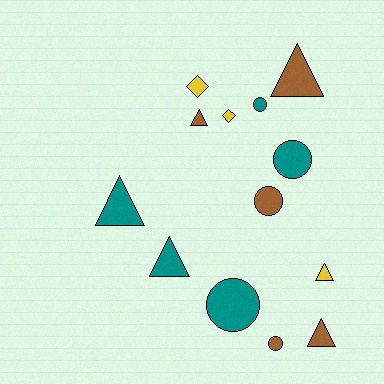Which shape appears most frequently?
Triangle, with 6 objects.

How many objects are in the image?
There are 13 objects.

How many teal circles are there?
There are 3 teal circles.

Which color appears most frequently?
Teal, with 5 objects.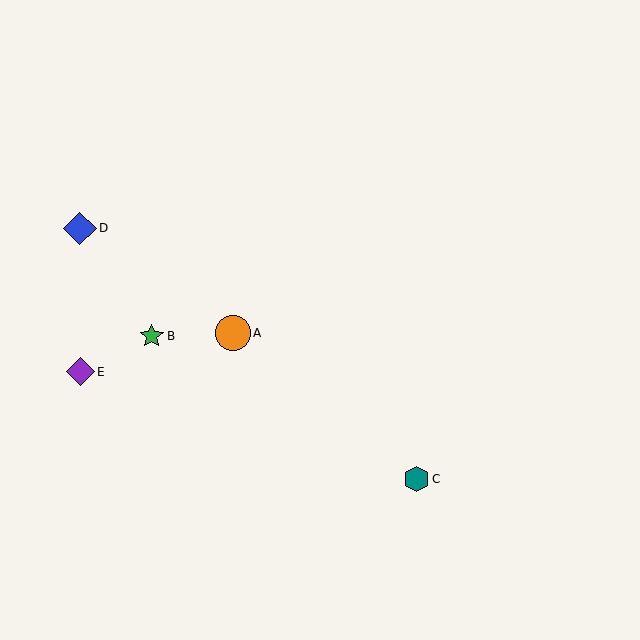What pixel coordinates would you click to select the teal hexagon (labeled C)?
Click at (417, 479) to select the teal hexagon C.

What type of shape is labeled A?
Shape A is an orange circle.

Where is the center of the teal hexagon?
The center of the teal hexagon is at (417, 479).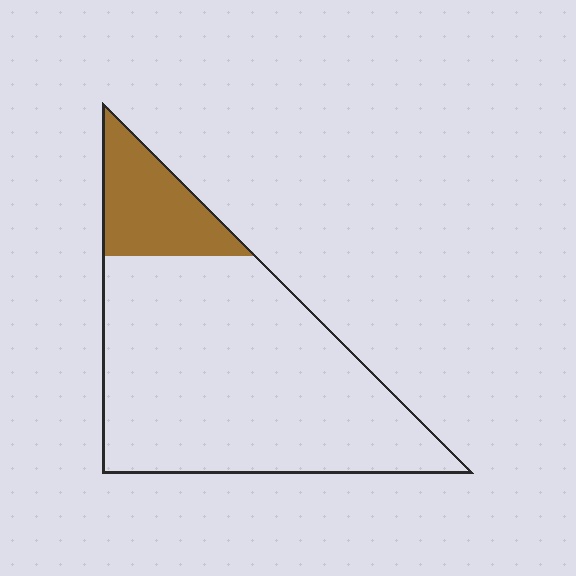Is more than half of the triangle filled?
No.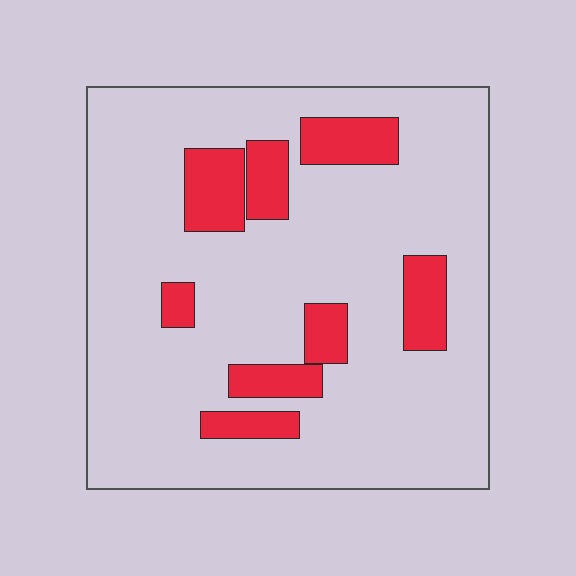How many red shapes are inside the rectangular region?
8.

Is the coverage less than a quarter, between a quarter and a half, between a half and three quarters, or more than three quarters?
Less than a quarter.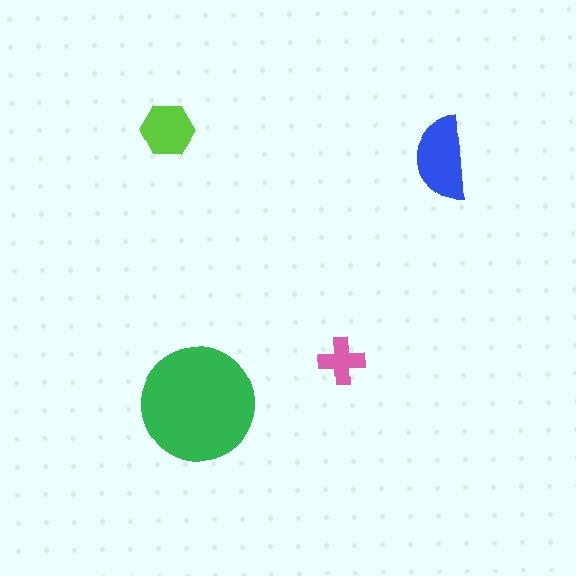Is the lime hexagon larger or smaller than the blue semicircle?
Smaller.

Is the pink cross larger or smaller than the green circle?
Smaller.